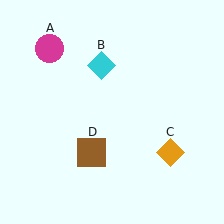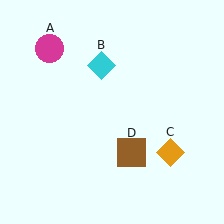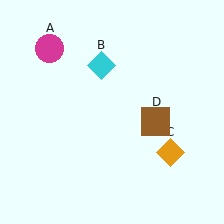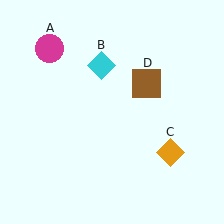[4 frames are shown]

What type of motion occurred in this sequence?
The brown square (object D) rotated counterclockwise around the center of the scene.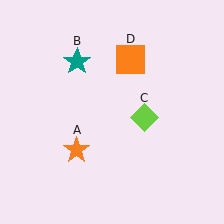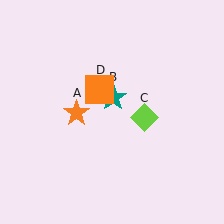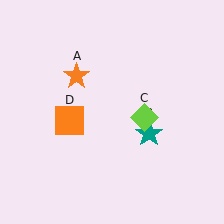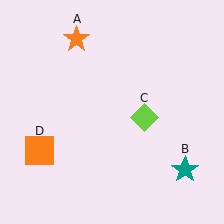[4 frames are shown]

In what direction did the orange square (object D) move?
The orange square (object D) moved down and to the left.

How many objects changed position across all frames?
3 objects changed position: orange star (object A), teal star (object B), orange square (object D).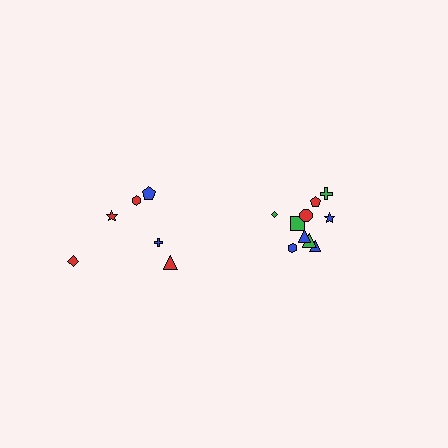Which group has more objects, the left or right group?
The right group.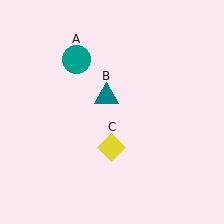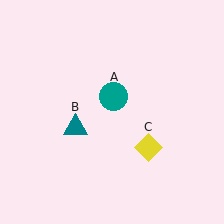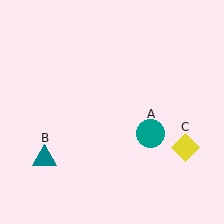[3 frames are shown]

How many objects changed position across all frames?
3 objects changed position: teal circle (object A), teal triangle (object B), yellow diamond (object C).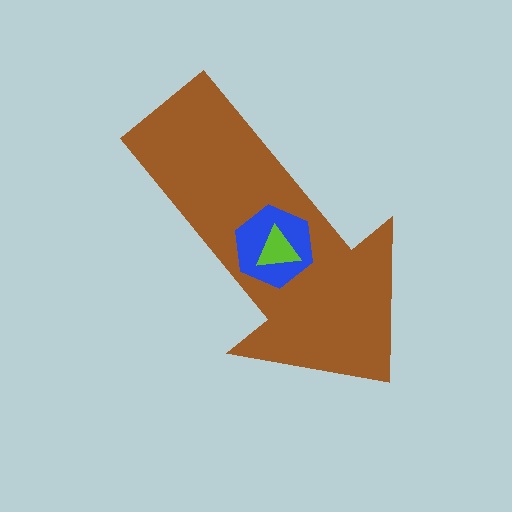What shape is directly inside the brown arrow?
The blue hexagon.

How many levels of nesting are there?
3.